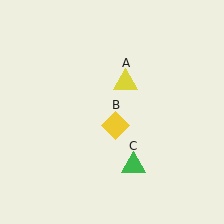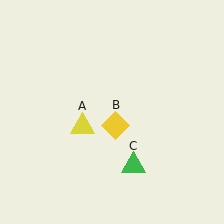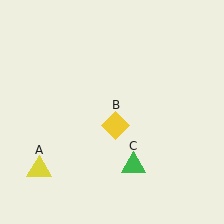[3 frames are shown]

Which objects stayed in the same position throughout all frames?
Yellow diamond (object B) and green triangle (object C) remained stationary.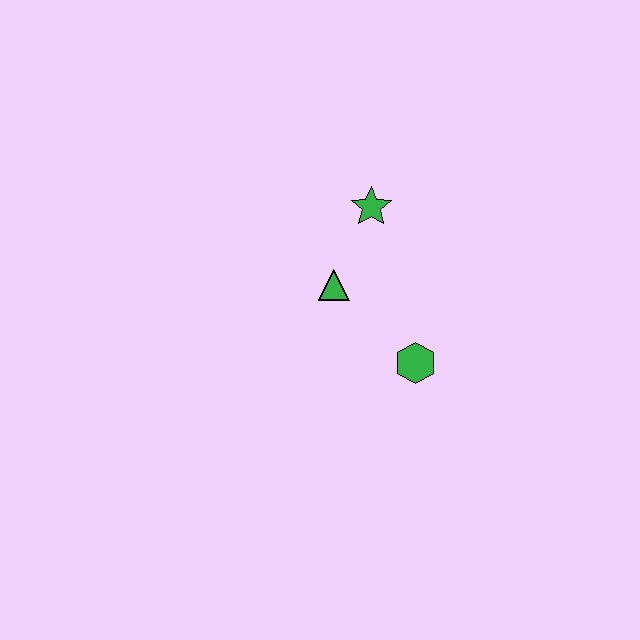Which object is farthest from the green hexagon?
The green star is farthest from the green hexagon.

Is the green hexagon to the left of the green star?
No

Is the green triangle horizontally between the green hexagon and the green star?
No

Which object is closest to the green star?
The green triangle is closest to the green star.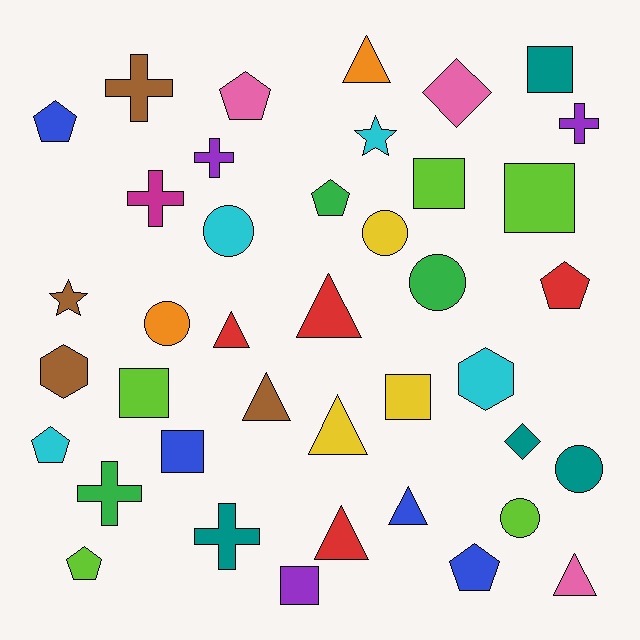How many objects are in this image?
There are 40 objects.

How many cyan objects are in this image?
There are 4 cyan objects.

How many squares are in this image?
There are 7 squares.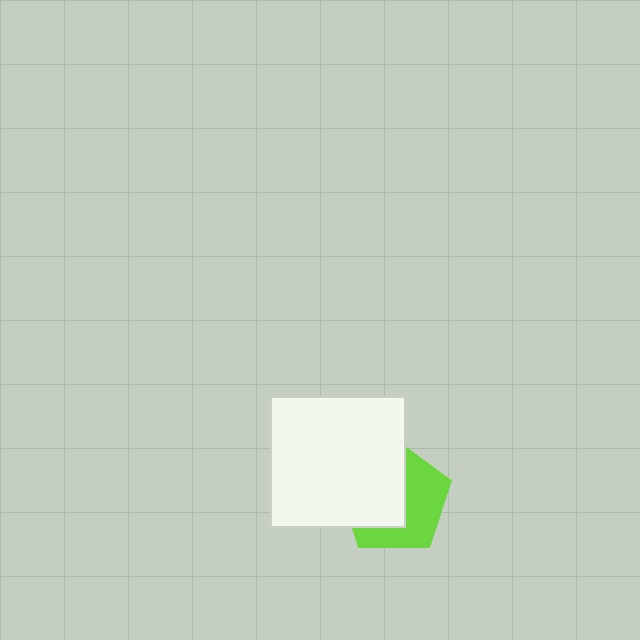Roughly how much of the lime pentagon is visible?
About half of it is visible (roughly 48%).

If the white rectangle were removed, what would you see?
You would see the complete lime pentagon.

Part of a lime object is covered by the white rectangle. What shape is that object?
It is a pentagon.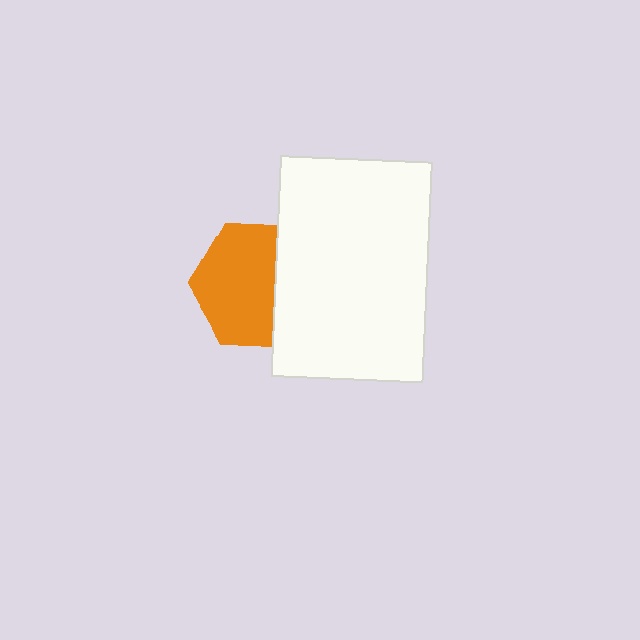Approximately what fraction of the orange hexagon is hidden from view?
Roughly 33% of the orange hexagon is hidden behind the white rectangle.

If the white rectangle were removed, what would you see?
You would see the complete orange hexagon.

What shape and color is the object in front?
The object in front is a white rectangle.